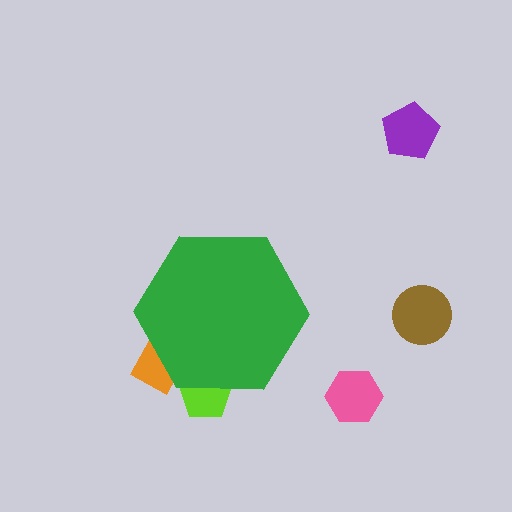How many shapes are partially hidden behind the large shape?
2 shapes are partially hidden.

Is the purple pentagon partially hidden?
No, the purple pentagon is fully visible.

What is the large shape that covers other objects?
A green hexagon.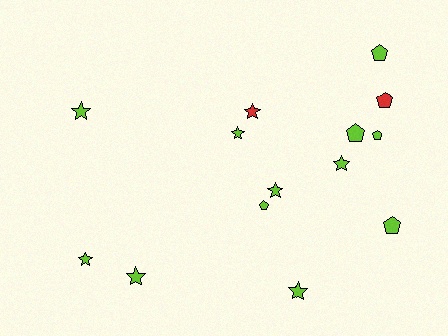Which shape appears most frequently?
Star, with 8 objects.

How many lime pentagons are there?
There are 5 lime pentagons.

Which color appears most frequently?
Lime, with 12 objects.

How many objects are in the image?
There are 14 objects.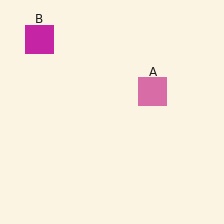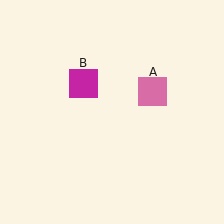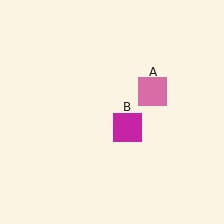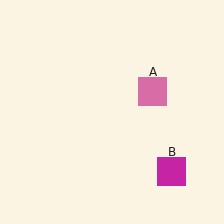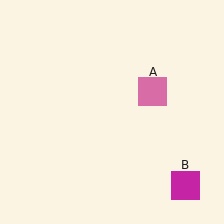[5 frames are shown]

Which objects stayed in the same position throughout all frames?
Pink square (object A) remained stationary.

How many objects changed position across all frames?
1 object changed position: magenta square (object B).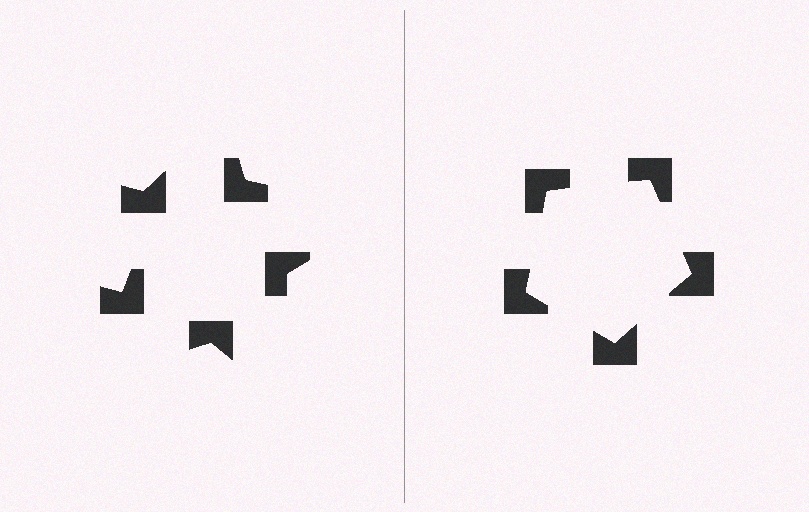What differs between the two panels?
The notched squares are positioned identically on both sides; only the wedge orientations differ. On the right they align to a pentagon; on the left they are misaligned.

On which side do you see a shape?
An illusory pentagon appears on the right side. On the left side the wedge cuts are rotated, so no coherent shape forms.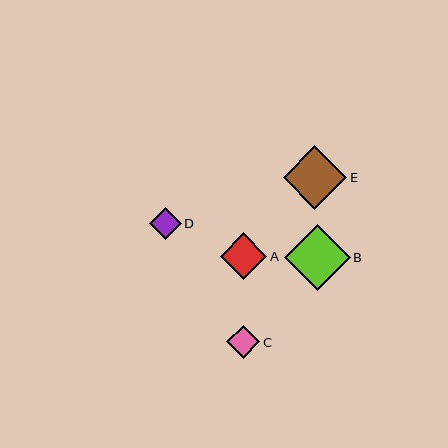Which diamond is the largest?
Diamond B is the largest with a size of approximately 66 pixels.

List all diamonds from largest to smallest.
From largest to smallest: B, E, A, C, D.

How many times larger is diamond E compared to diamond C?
Diamond E is approximately 1.9 times the size of diamond C.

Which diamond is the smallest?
Diamond D is the smallest with a size of approximately 32 pixels.